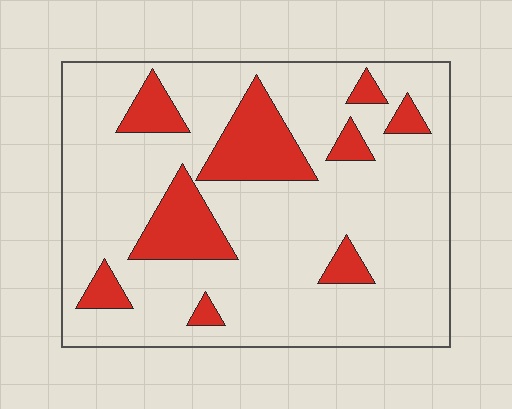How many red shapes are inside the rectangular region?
9.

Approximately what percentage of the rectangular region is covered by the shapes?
Approximately 20%.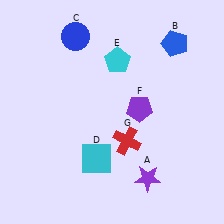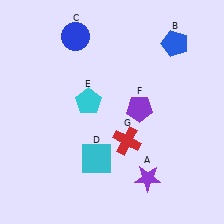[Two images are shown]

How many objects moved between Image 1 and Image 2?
1 object moved between the two images.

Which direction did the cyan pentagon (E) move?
The cyan pentagon (E) moved down.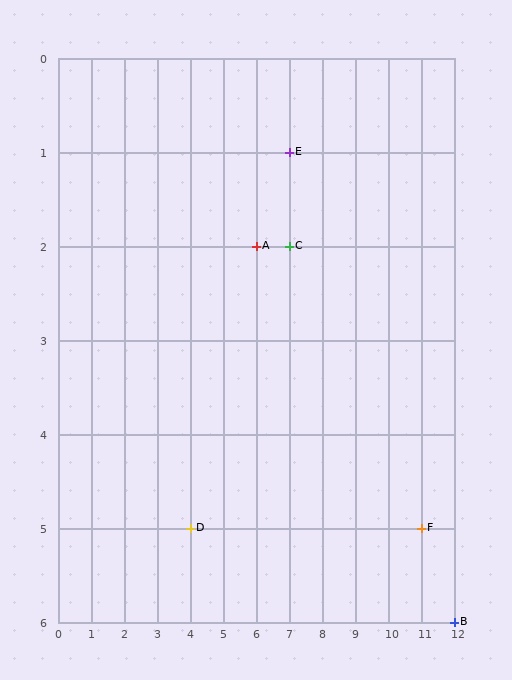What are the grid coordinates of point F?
Point F is at grid coordinates (11, 5).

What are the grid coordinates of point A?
Point A is at grid coordinates (6, 2).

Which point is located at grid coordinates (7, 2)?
Point C is at (7, 2).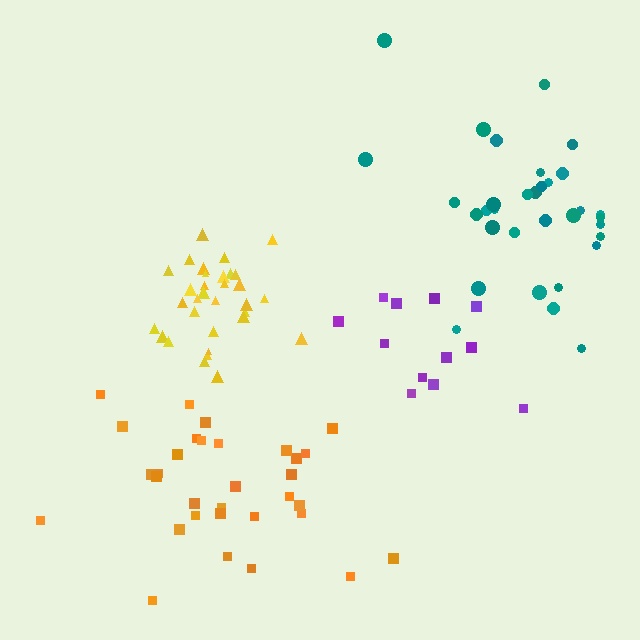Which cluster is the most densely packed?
Yellow.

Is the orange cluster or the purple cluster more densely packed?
Purple.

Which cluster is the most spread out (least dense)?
Orange.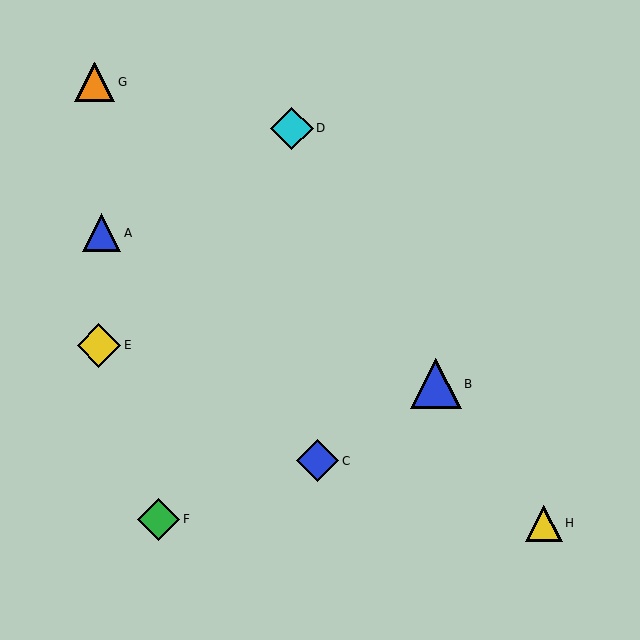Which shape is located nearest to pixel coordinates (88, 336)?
The yellow diamond (labeled E) at (99, 345) is nearest to that location.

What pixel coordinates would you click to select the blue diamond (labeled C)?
Click at (318, 461) to select the blue diamond C.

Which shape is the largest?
The blue triangle (labeled B) is the largest.